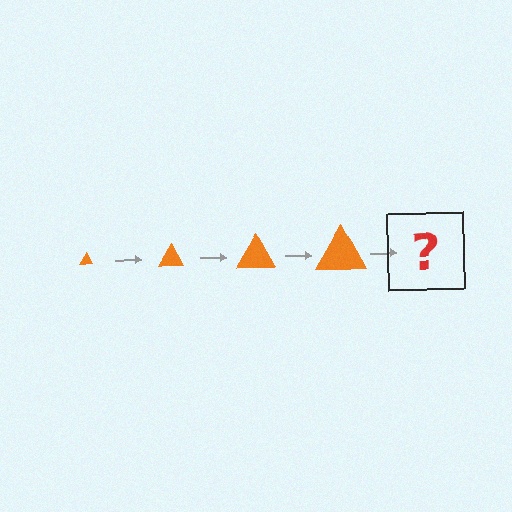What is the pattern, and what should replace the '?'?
The pattern is that the triangle gets progressively larger each step. The '?' should be an orange triangle, larger than the previous one.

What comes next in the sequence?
The next element should be an orange triangle, larger than the previous one.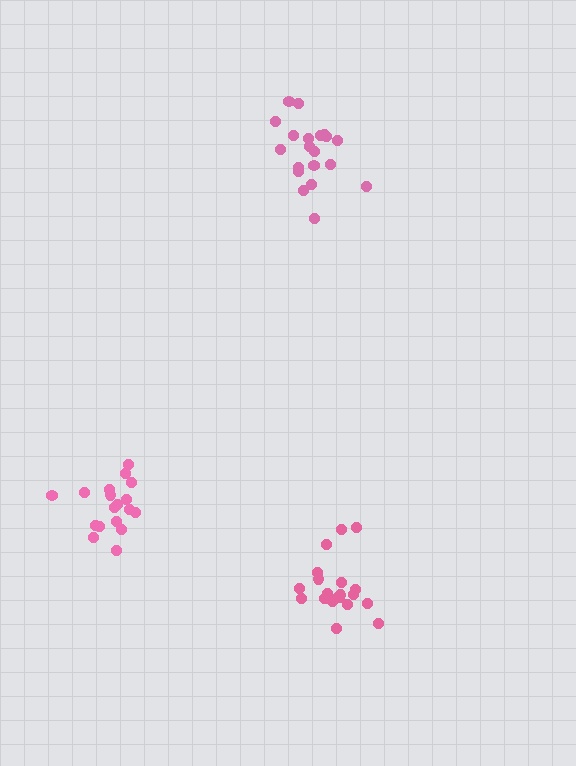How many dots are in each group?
Group 1: 20 dots, Group 2: 18 dots, Group 3: 20 dots (58 total).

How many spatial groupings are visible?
There are 3 spatial groupings.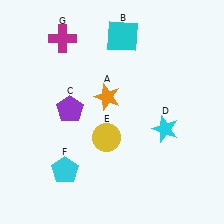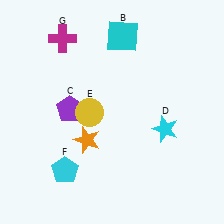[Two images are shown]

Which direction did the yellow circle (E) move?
The yellow circle (E) moved up.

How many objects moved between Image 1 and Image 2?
2 objects moved between the two images.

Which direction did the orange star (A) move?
The orange star (A) moved down.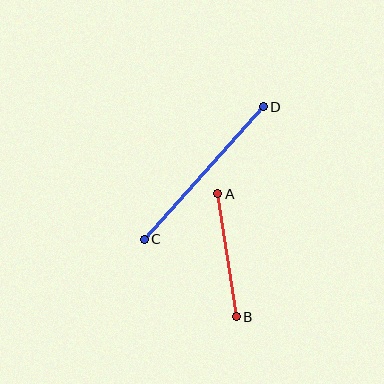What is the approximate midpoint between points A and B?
The midpoint is at approximately (227, 255) pixels.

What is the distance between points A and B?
The distance is approximately 124 pixels.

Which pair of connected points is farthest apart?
Points C and D are farthest apart.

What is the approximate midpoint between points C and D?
The midpoint is at approximately (204, 173) pixels.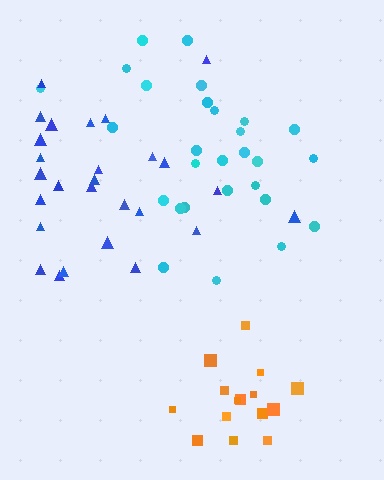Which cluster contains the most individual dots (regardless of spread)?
Cyan (28).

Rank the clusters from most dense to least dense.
orange, blue, cyan.